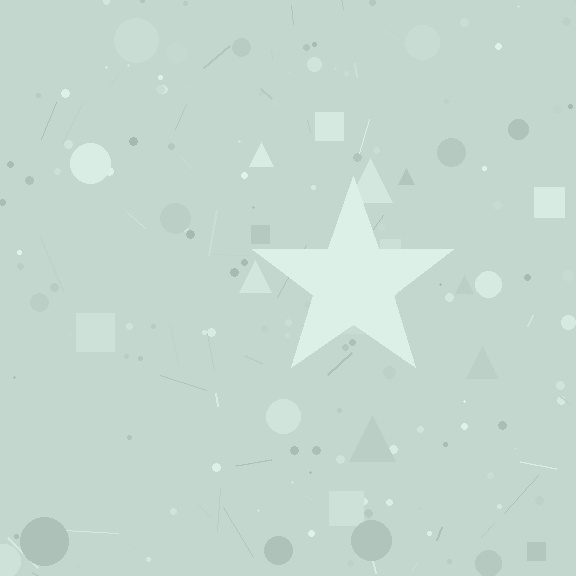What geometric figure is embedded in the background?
A star is embedded in the background.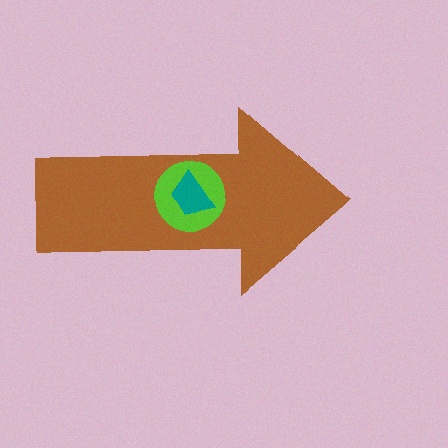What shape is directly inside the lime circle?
The teal trapezoid.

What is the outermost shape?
The brown arrow.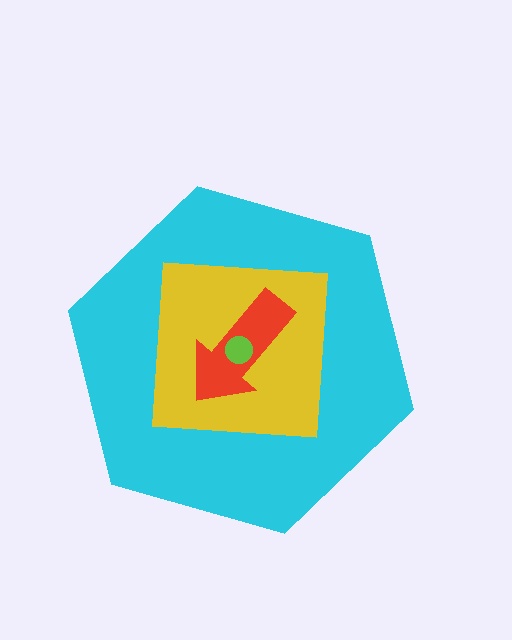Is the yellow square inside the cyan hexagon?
Yes.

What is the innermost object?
The lime circle.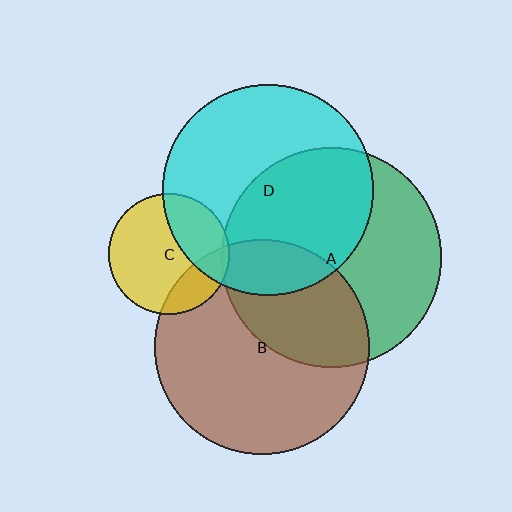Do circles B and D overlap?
Yes.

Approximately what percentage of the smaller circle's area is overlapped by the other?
Approximately 15%.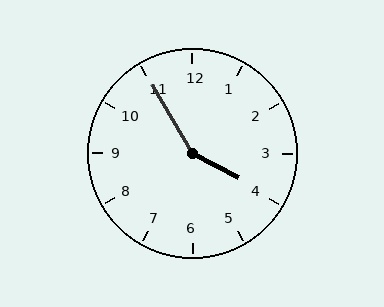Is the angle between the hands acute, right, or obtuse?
It is obtuse.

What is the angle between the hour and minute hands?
Approximately 148 degrees.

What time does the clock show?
3:55.